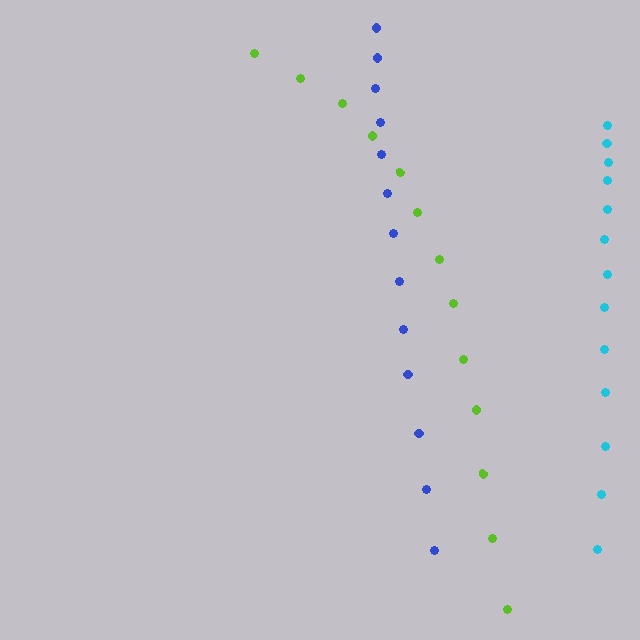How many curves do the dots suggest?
There are 3 distinct paths.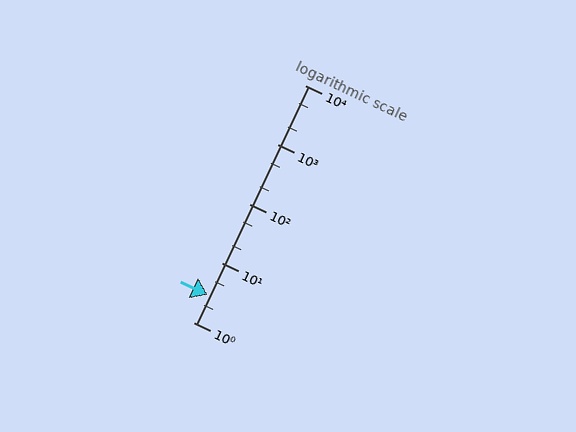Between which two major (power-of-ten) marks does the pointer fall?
The pointer is between 1 and 10.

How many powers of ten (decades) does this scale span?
The scale spans 4 decades, from 1 to 10000.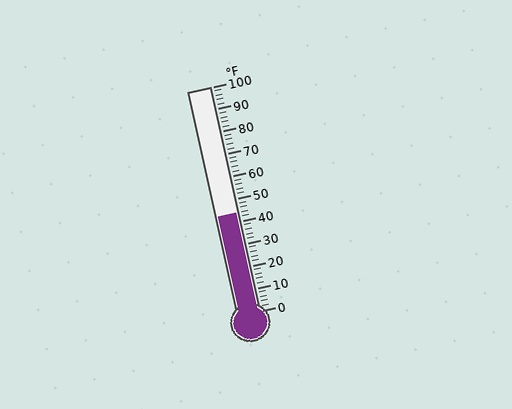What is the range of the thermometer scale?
The thermometer scale ranges from 0°F to 100°F.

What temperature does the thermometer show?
The thermometer shows approximately 44°F.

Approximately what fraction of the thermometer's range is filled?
The thermometer is filled to approximately 45% of its range.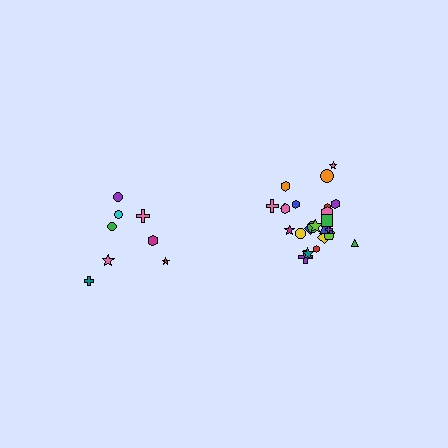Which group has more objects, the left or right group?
The right group.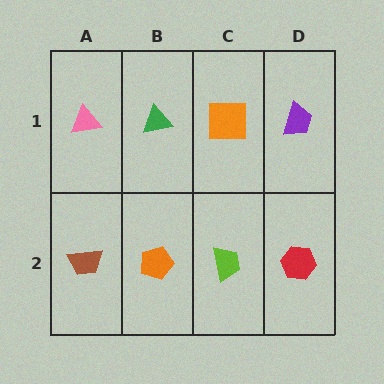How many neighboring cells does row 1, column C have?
3.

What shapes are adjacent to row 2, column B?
A green triangle (row 1, column B), a brown trapezoid (row 2, column A), a lime trapezoid (row 2, column C).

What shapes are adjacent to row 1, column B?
An orange pentagon (row 2, column B), a pink triangle (row 1, column A), an orange square (row 1, column C).